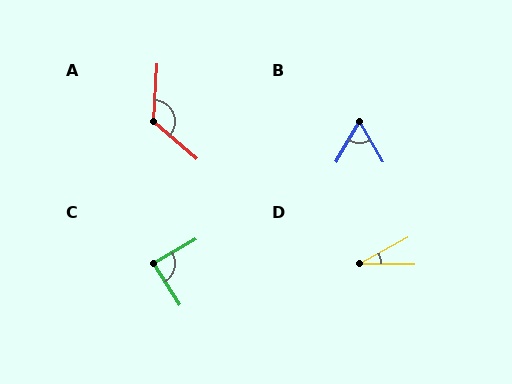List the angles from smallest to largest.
D (29°), B (61°), C (88°), A (128°).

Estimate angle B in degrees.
Approximately 61 degrees.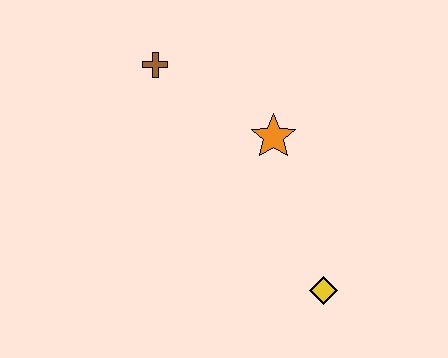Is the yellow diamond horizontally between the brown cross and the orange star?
No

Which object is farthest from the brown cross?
The yellow diamond is farthest from the brown cross.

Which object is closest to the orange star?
The brown cross is closest to the orange star.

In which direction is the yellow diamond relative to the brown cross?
The yellow diamond is below the brown cross.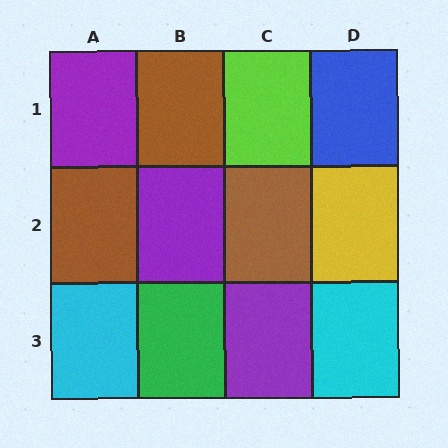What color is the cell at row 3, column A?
Cyan.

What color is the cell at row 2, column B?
Purple.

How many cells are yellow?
1 cell is yellow.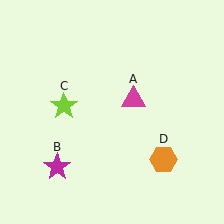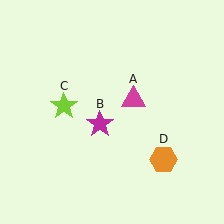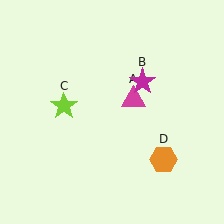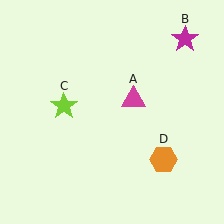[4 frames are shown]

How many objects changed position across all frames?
1 object changed position: magenta star (object B).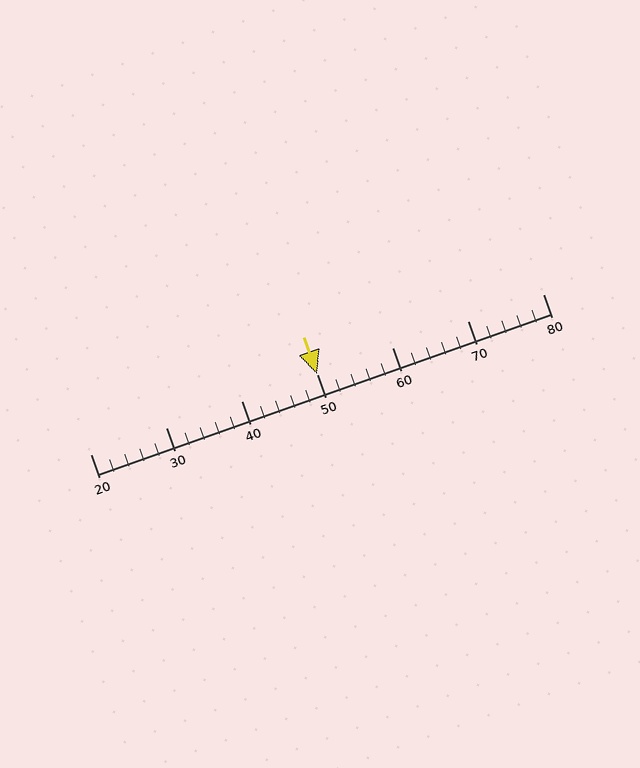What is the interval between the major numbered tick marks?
The major tick marks are spaced 10 units apart.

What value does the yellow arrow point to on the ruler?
The yellow arrow points to approximately 50.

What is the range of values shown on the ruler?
The ruler shows values from 20 to 80.